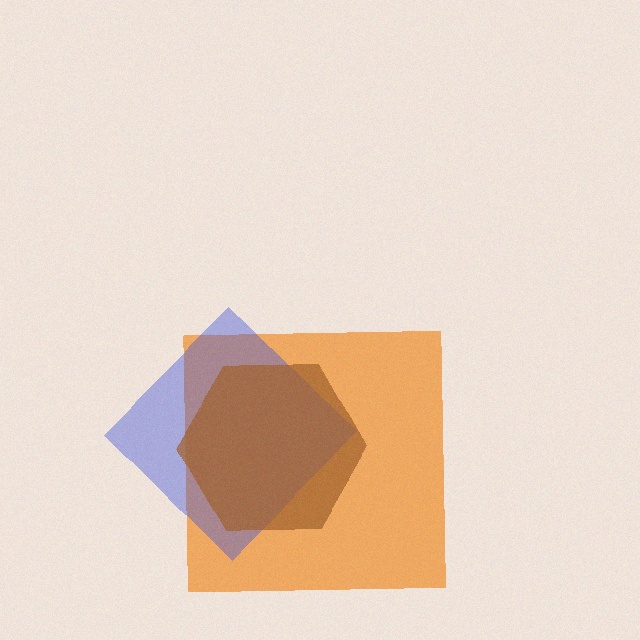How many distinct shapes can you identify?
There are 3 distinct shapes: an orange square, a blue diamond, a brown hexagon.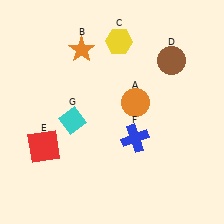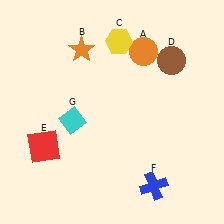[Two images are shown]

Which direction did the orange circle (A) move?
The orange circle (A) moved up.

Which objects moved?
The objects that moved are: the orange circle (A), the blue cross (F).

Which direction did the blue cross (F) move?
The blue cross (F) moved down.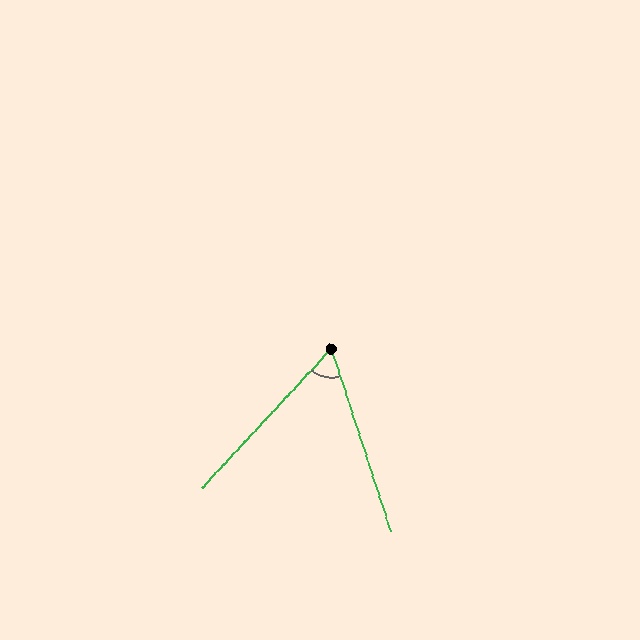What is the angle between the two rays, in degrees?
Approximately 61 degrees.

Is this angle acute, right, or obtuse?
It is acute.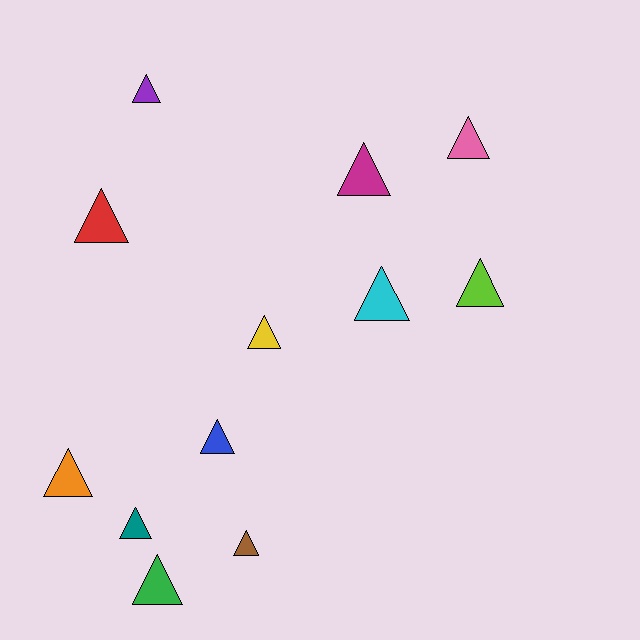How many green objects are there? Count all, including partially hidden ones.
There is 1 green object.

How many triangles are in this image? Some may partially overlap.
There are 12 triangles.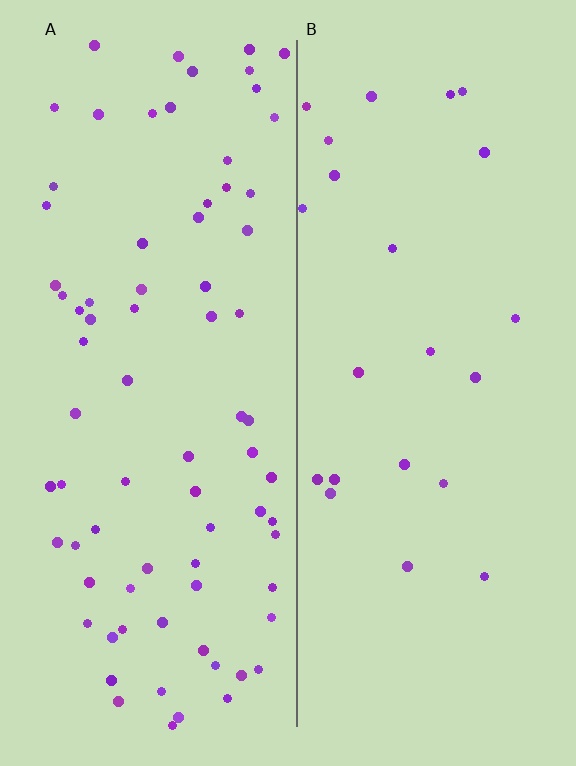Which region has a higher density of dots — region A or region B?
A (the left).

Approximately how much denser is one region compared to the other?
Approximately 3.3× — region A over region B.